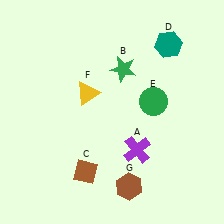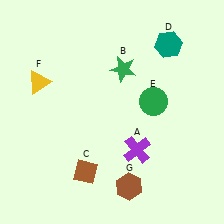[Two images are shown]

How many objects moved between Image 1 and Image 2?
1 object moved between the two images.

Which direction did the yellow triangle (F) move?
The yellow triangle (F) moved left.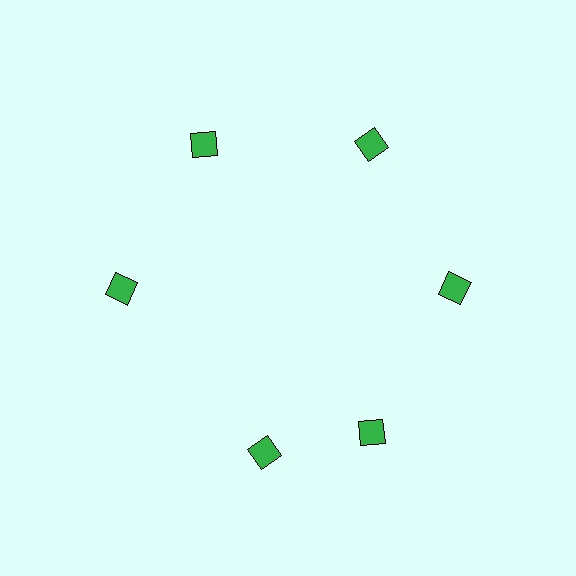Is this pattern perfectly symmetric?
No. The 6 green diamonds are arranged in a ring, but one element near the 7 o'clock position is rotated out of alignment along the ring, breaking the 6-fold rotational symmetry.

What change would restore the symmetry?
The symmetry would be restored by rotating it back into even spacing with its neighbors so that all 6 diamonds sit at equal angles and equal distance from the center.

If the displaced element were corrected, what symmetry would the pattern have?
It would have 6-fold rotational symmetry — the pattern would map onto itself every 60 degrees.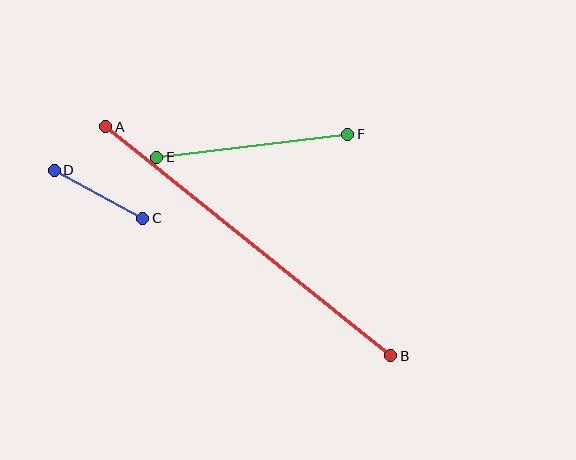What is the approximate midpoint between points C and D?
The midpoint is at approximately (98, 194) pixels.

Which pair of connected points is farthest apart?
Points A and B are farthest apart.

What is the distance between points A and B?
The distance is approximately 365 pixels.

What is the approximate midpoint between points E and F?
The midpoint is at approximately (252, 146) pixels.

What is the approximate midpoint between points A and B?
The midpoint is at approximately (248, 241) pixels.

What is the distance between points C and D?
The distance is approximately 101 pixels.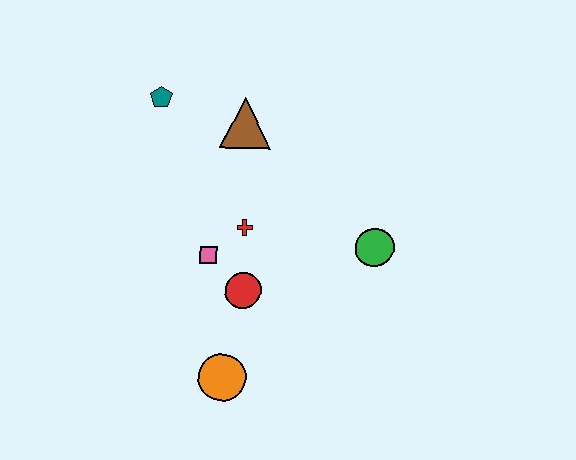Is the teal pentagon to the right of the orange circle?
No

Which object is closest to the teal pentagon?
The brown triangle is closest to the teal pentagon.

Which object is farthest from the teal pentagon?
The orange circle is farthest from the teal pentagon.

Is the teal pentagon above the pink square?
Yes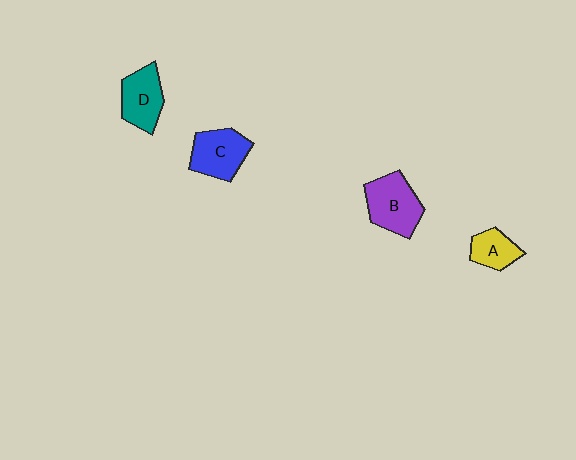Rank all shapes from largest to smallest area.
From largest to smallest: B (purple), C (blue), D (teal), A (yellow).